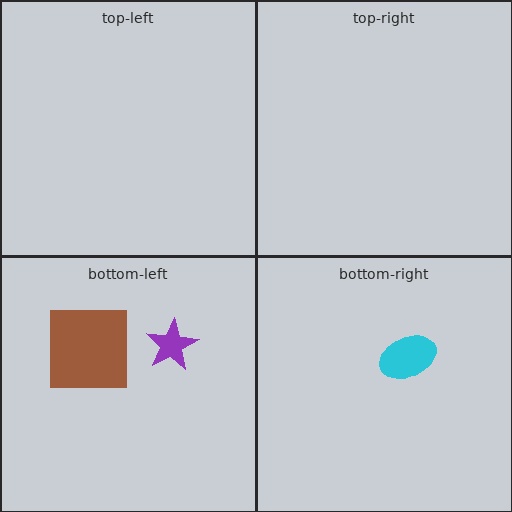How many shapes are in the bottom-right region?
1.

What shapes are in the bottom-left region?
The brown square, the purple star.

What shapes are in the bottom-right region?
The cyan ellipse.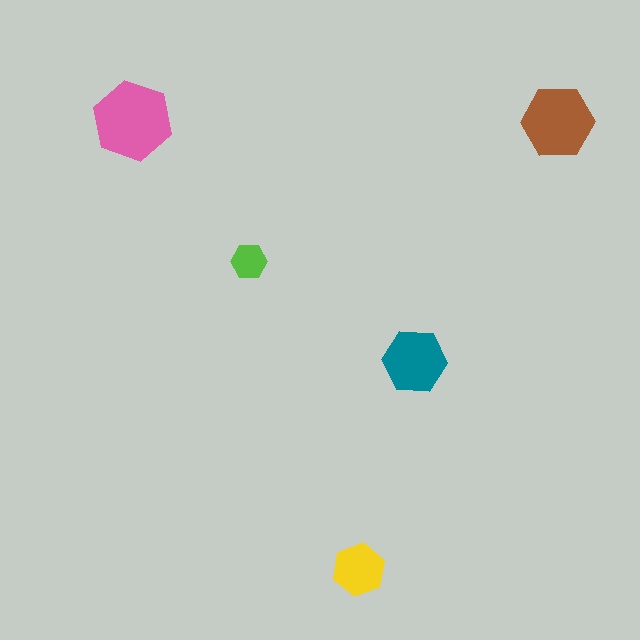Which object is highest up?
The pink hexagon is topmost.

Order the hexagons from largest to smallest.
the pink one, the brown one, the teal one, the yellow one, the lime one.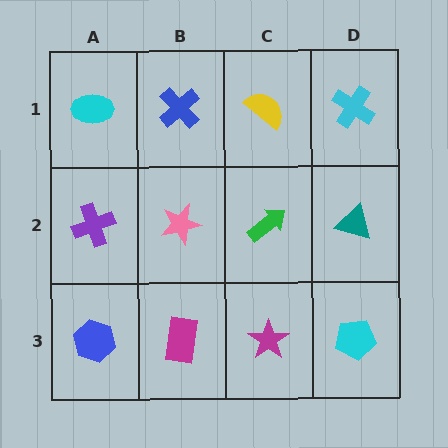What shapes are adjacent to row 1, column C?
A green arrow (row 2, column C), a blue cross (row 1, column B), a cyan cross (row 1, column D).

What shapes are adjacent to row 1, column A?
A purple cross (row 2, column A), a blue cross (row 1, column B).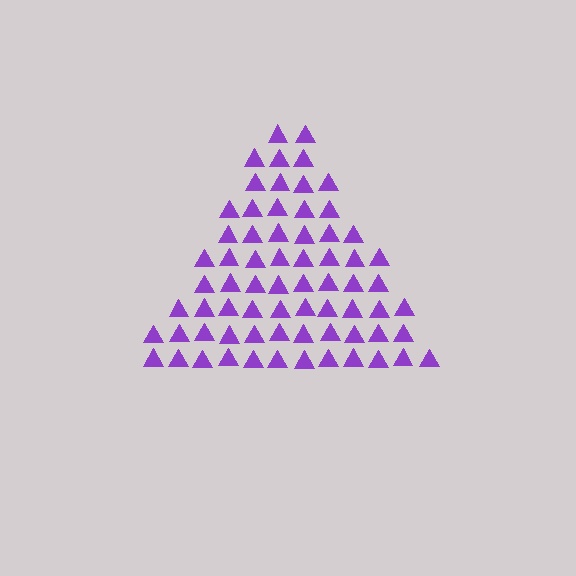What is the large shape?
The large shape is a triangle.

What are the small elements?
The small elements are triangles.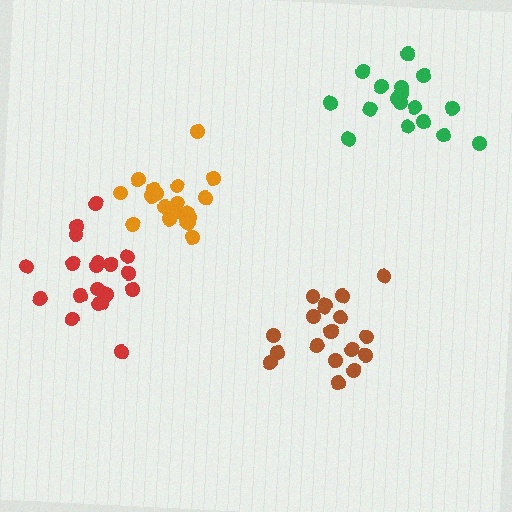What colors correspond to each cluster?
The clusters are colored: green, brown, red, orange.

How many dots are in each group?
Group 1: 17 dots, Group 2: 19 dots, Group 3: 19 dots, Group 4: 19 dots (74 total).